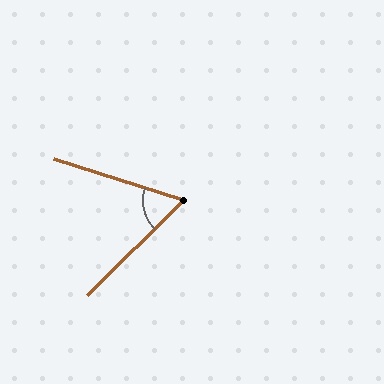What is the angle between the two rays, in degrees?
Approximately 63 degrees.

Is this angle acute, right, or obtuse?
It is acute.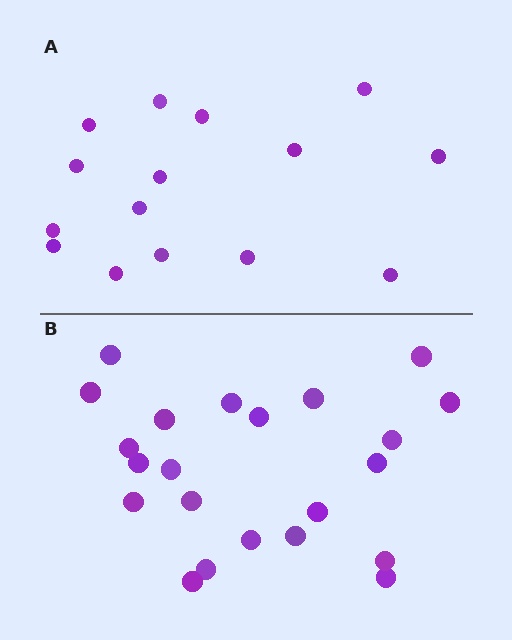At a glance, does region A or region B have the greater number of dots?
Region B (the bottom region) has more dots.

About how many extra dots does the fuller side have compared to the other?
Region B has roughly 8 or so more dots than region A.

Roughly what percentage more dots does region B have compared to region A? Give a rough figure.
About 45% more.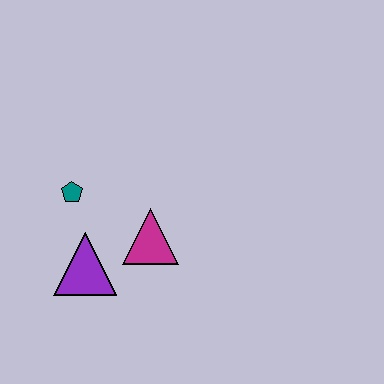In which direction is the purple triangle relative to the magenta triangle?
The purple triangle is to the left of the magenta triangle.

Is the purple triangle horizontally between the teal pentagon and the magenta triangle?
Yes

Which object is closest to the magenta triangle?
The purple triangle is closest to the magenta triangle.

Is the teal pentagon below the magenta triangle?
No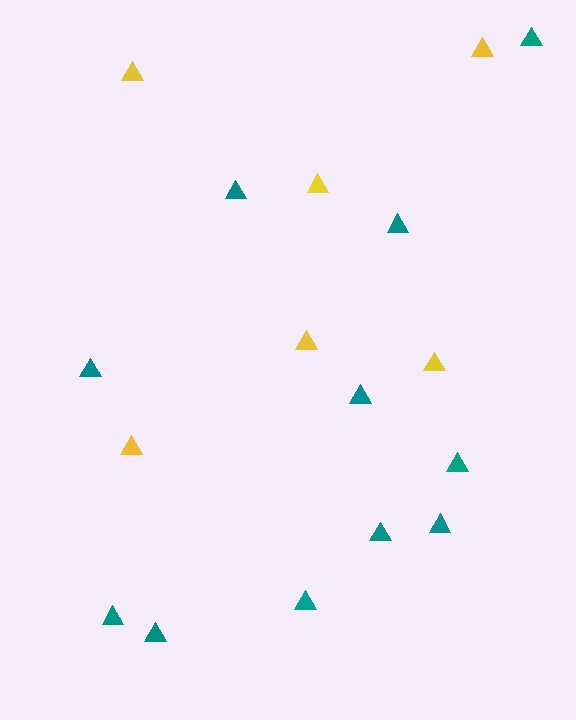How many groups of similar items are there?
There are 2 groups: one group of yellow triangles (6) and one group of teal triangles (11).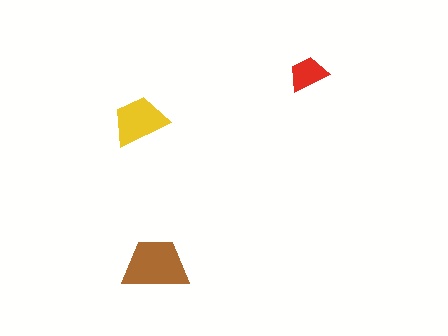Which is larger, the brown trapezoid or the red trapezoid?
The brown one.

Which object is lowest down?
The brown trapezoid is bottommost.